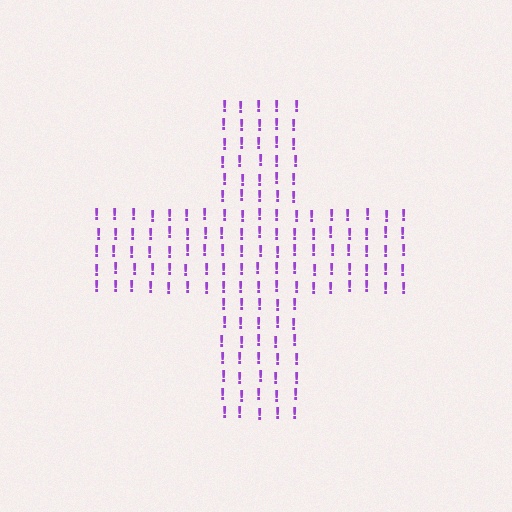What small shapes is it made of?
It is made of small exclamation marks.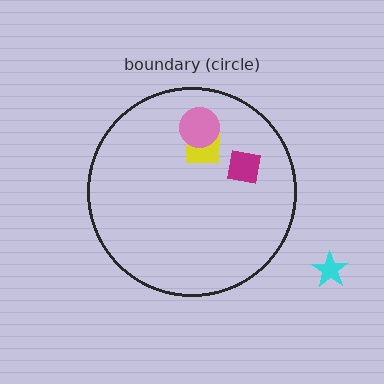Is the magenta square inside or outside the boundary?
Inside.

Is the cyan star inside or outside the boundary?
Outside.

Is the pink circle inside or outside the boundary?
Inside.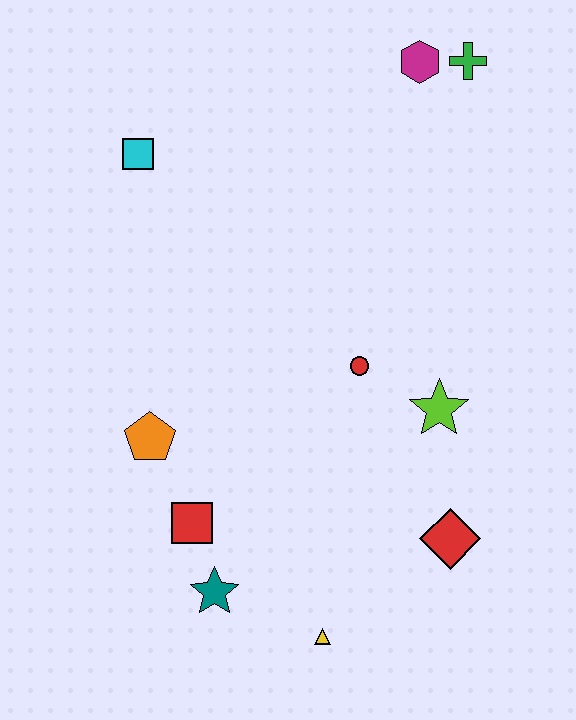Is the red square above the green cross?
No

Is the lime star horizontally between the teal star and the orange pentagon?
No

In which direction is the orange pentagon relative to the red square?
The orange pentagon is above the red square.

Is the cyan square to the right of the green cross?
No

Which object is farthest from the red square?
The green cross is farthest from the red square.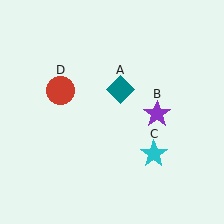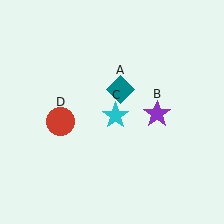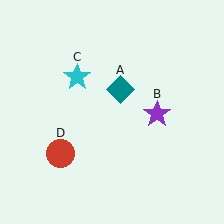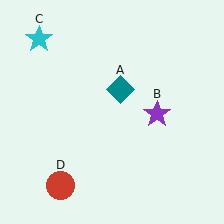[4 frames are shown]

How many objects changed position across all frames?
2 objects changed position: cyan star (object C), red circle (object D).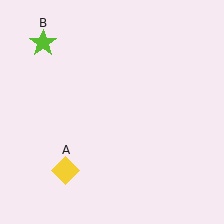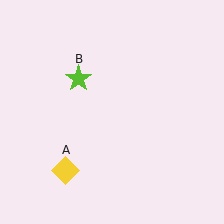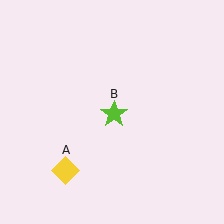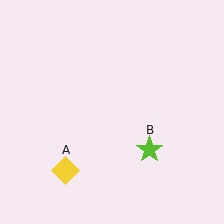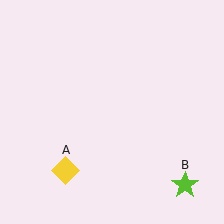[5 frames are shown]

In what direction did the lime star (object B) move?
The lime star (object B) moved down and to the right.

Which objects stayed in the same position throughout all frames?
Yellow diamond (object A) remained stationary.